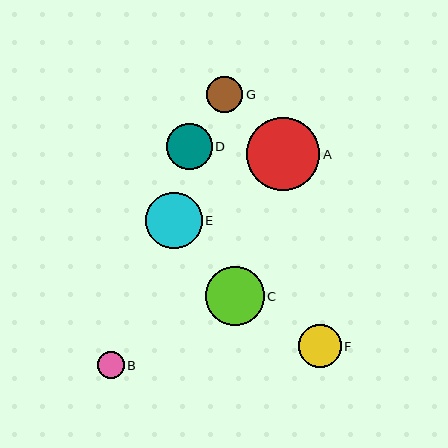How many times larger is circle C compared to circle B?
Circle C is approximately 2.2 times the size of circle B.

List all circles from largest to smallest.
From largest to smallest: A, C, E, D, F, G, B.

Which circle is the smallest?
Circle B is the smallest with a size of approximately 27 pixels.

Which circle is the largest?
Circle A is the largest with a size of approximately 73 pixels.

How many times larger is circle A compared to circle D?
Circle A is approximately 1.6 times the size of circle D.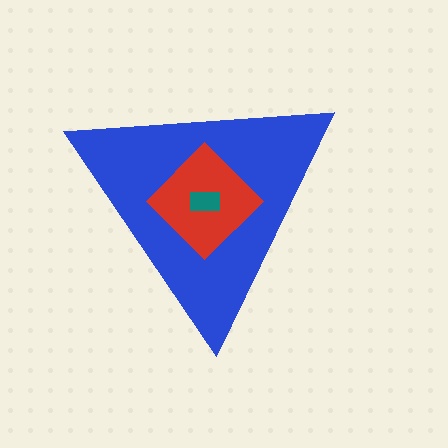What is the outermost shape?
The blue triangle.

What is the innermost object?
The teal rectangle.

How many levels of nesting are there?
3.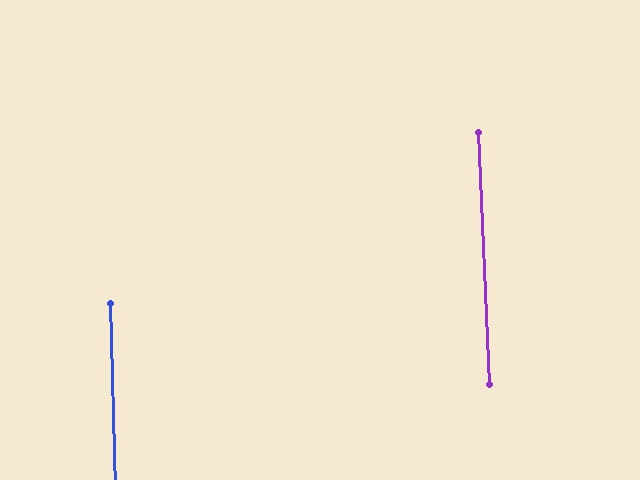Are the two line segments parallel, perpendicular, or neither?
Parallel — their directions differ by only 1.0°.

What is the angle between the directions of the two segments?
Approximately 1 degree.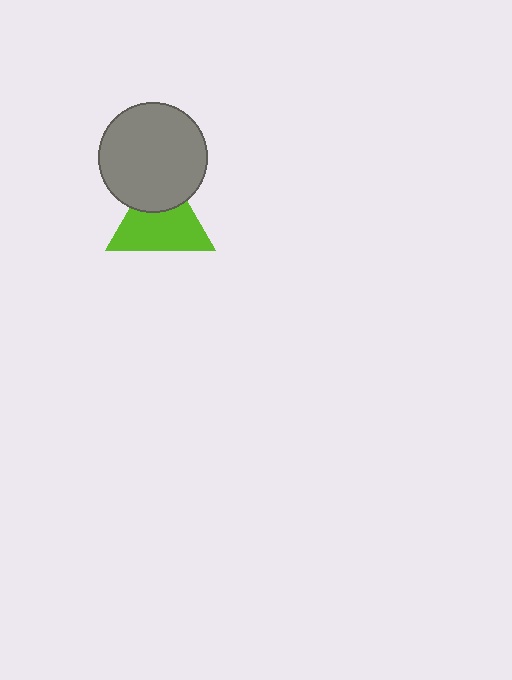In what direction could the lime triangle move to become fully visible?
The lime triangle could move down. That would shift it out from behind the gray circle entirely.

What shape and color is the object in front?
The object in front is a gray circle.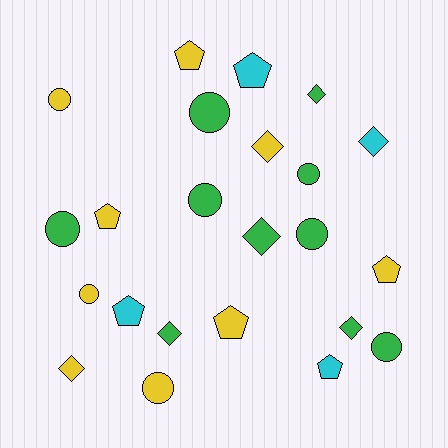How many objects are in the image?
There are 23 objects.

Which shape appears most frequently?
Circle, with 9 objects.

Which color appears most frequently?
Green, with 10 objects.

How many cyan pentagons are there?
There are 3 cyan pentagons.